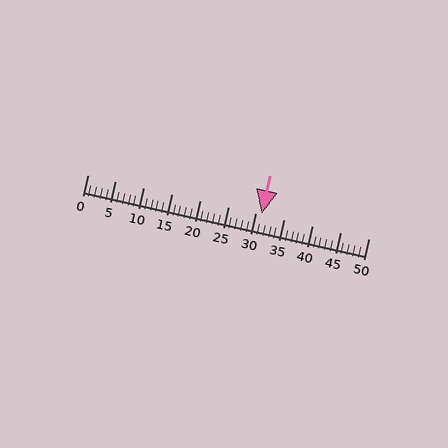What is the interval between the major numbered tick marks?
The major tick marks are spaced 5 units apart.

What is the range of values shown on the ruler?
The ruler shows values from 0 to 50.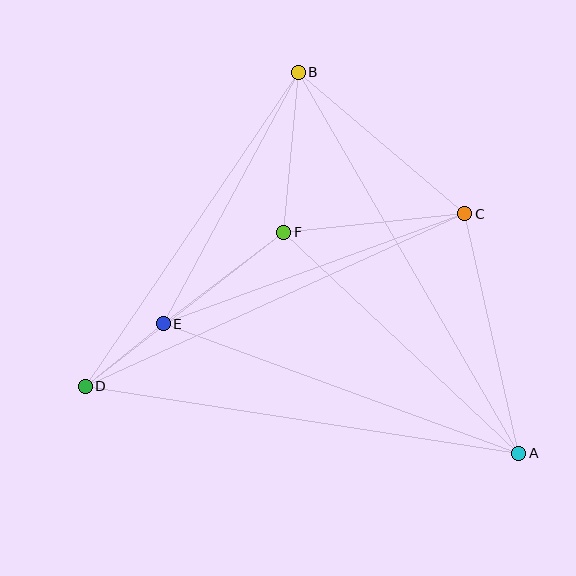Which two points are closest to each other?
Points D and E are closest to each other.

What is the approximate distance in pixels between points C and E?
The distance between C and E is approximately 321 pixels.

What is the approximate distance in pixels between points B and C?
The distance between B and C is approximately 219 pixels.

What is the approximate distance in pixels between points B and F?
The distance between B and F is approximately 161 pixels.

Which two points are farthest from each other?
Points A and B are farthest from each other.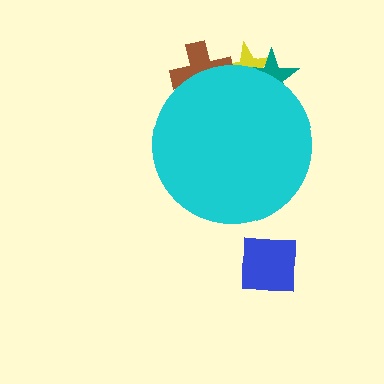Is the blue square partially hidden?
No, the blue square is fully visible.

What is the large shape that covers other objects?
A cyan circle.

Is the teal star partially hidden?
Yes, the teal star is partially hidden behind the cyan circle.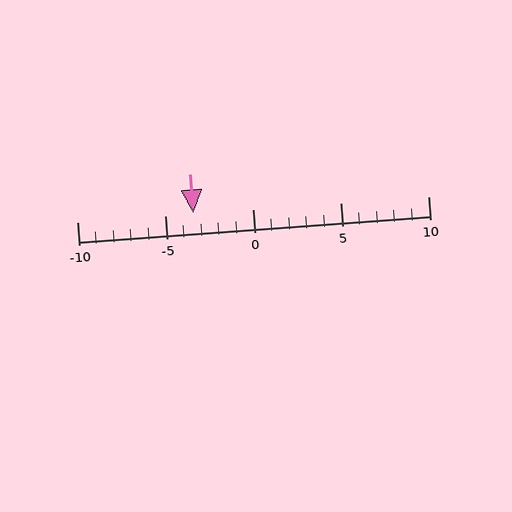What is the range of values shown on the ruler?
The ruler shows values from -10 to 10.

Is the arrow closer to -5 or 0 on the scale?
The arrow is closer to -5.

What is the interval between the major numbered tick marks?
The major tick marks are spaced 5 units apart.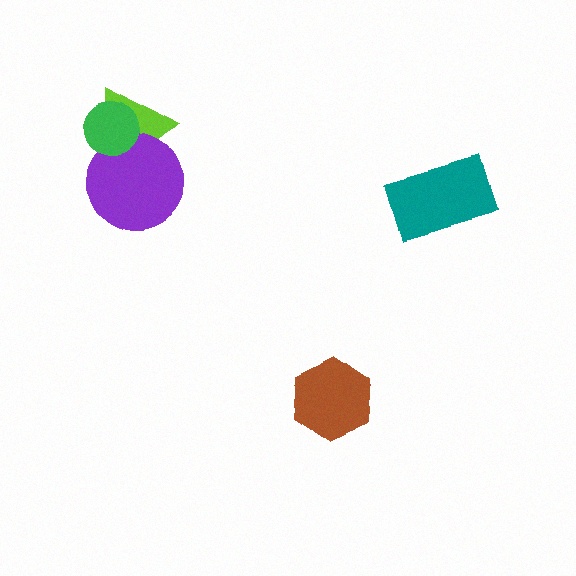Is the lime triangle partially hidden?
Yes, it is partially covered by another shape.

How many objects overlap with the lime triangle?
2 objects overlap with the lime triangle.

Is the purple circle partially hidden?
Yes, it is partially covered by another shape.